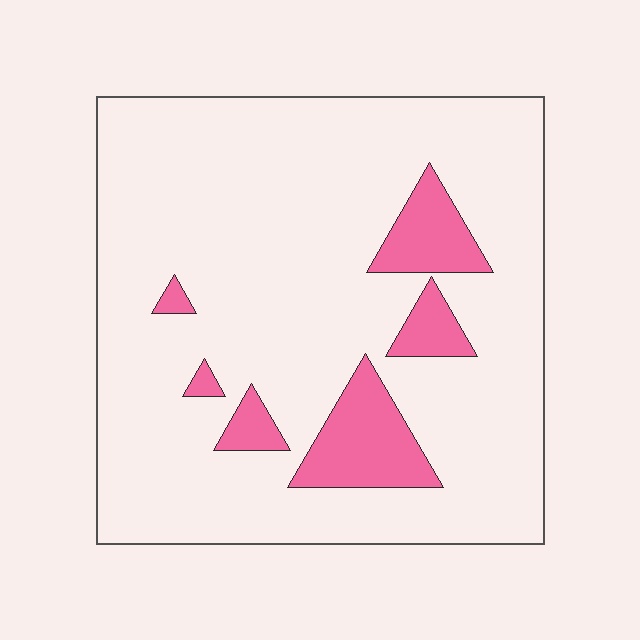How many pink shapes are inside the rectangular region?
6.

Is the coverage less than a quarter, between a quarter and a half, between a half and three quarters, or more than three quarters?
Less than a quarter.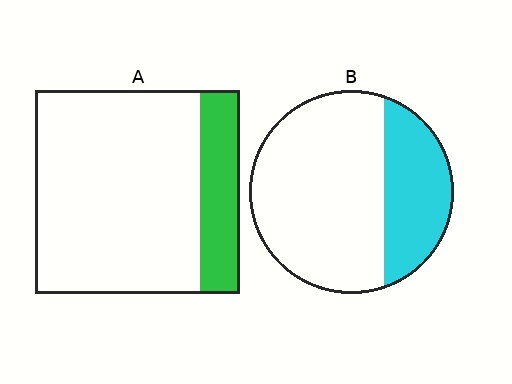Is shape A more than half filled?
No.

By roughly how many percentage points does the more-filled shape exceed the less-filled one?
By roughly 10 percentage points (B over A).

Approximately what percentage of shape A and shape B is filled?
A is approximately 20% and B is approximately 30%.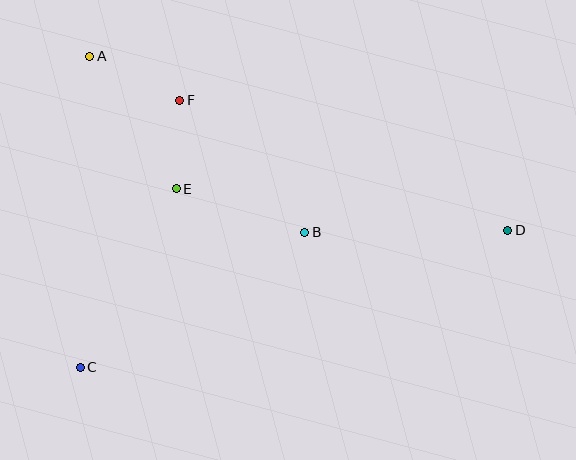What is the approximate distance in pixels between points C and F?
The distance between C and F is approximately 285 pixels.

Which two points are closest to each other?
Points E and F are closest to each other.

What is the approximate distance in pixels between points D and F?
The distance between D and F is approximately 353 pixels.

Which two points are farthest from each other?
Points A and D are farthest from each other.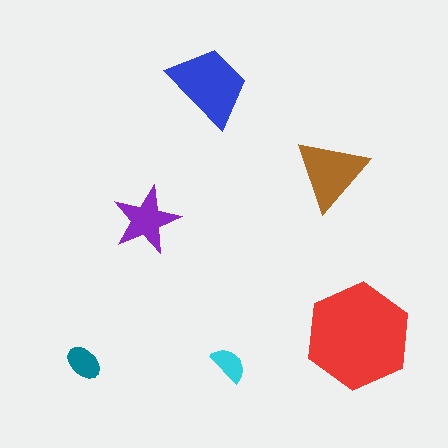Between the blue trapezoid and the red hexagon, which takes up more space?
The red hexagon.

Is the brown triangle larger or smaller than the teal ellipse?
Larger.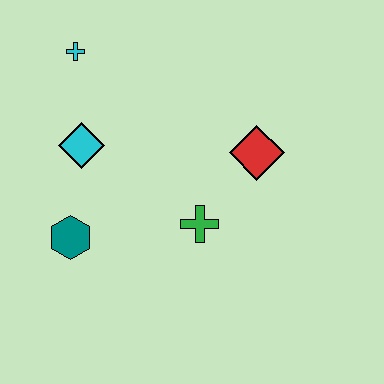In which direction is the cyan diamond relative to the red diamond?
The cyan diamond is to the left of the red diamond.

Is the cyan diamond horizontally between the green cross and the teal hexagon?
Yes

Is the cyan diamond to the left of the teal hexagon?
No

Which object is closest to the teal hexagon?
The cyan diamond is closest to the teal hexagon.